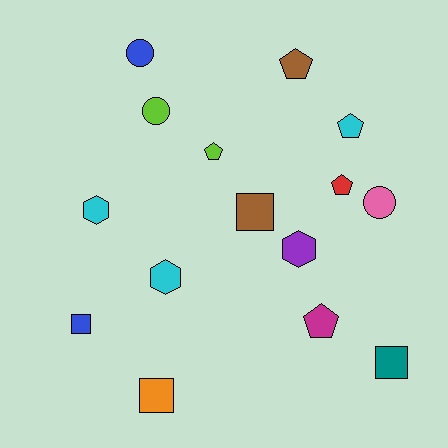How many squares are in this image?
There are 4 squares.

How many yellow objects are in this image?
There are no yellow objects.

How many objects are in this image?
There are 15 objects.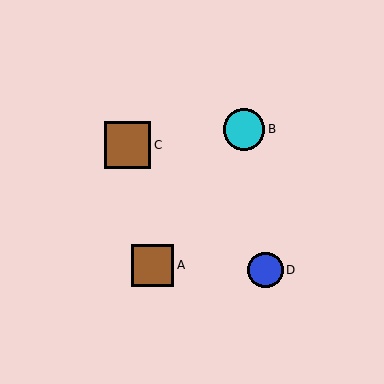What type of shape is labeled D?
Shape D is a blue circle.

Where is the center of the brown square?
The center of the brown square is at (152, 265).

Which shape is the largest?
The brown square (labeled C) is the largest.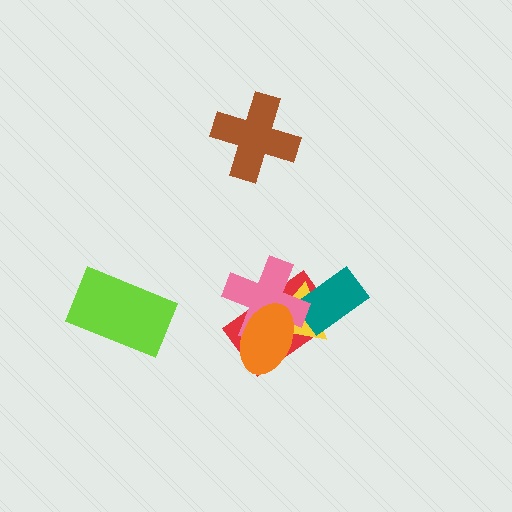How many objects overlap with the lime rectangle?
0 objects overlap with the lime rectangle.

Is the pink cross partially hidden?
Yes, it is partially covered by another shape.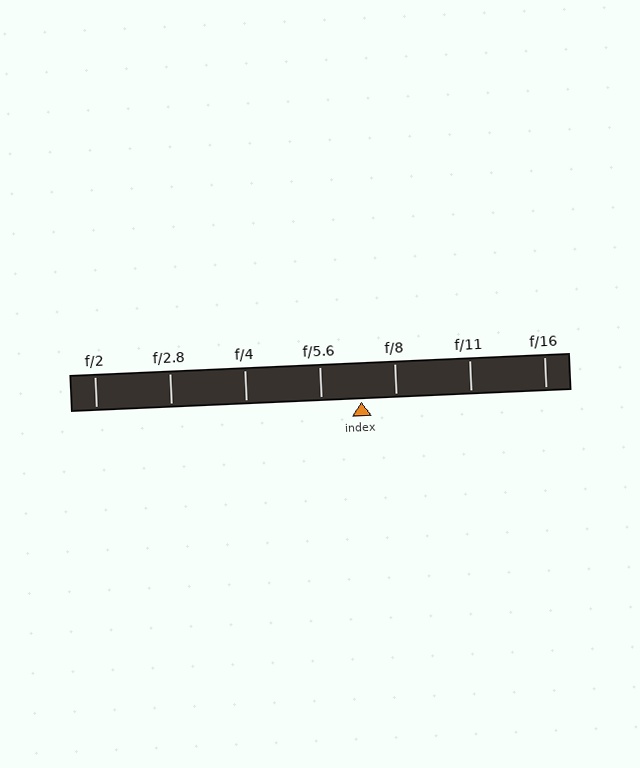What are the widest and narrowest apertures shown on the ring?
The widest aperture shown is f/2 and the narrowest is f/16.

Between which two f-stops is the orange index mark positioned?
The index mark is between f/5.6 and f/8.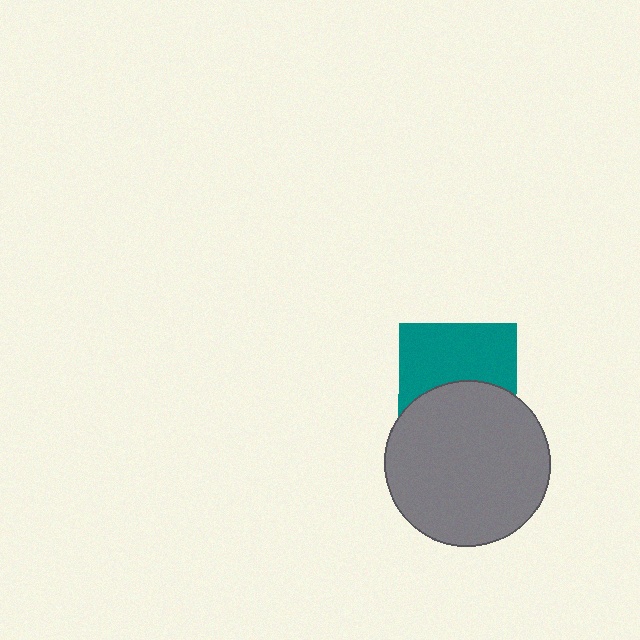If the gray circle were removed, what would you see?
You would see the complete teal square.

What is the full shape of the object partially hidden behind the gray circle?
The partially hidden object is a teal square.